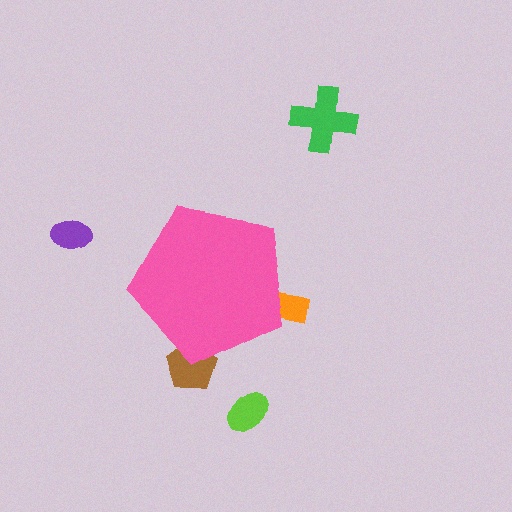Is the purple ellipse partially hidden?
No, the purple ellipse is fully visible.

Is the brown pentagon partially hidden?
Yes, the brown pentagon is partially hidden behind the pink pentagon.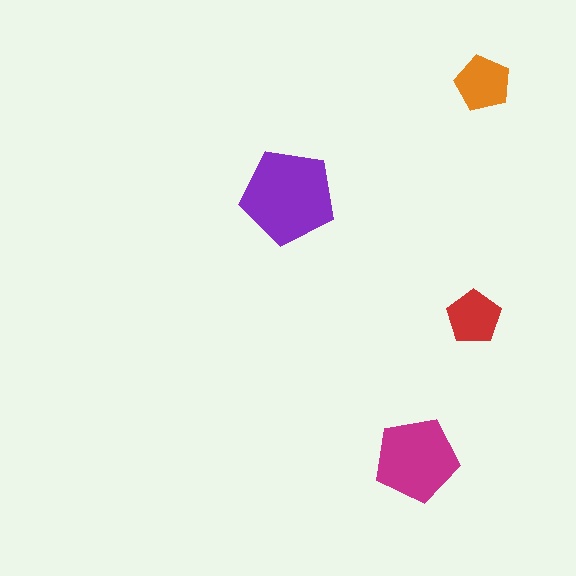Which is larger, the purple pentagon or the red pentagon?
The purple one.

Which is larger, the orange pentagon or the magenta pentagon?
The magenta one.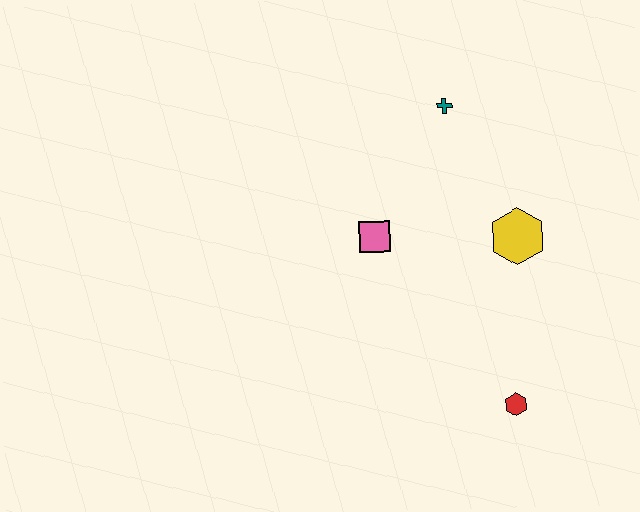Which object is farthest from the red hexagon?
The teal cross is farthest from the red hexagon.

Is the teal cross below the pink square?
No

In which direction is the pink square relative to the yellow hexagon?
The pink square is to the left of the yellow hexagon.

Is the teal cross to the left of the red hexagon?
Yes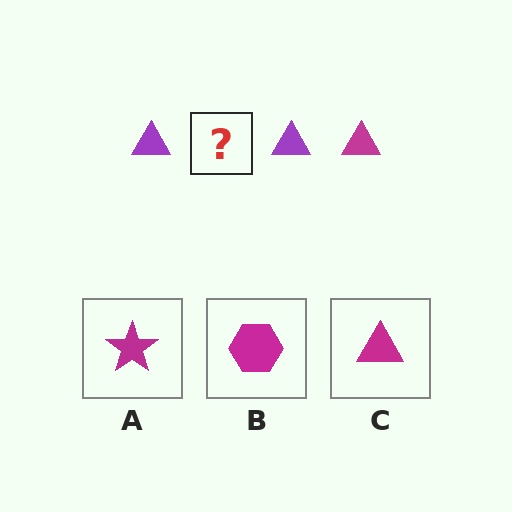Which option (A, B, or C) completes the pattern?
C.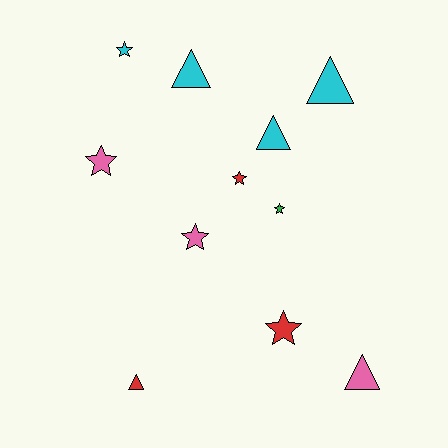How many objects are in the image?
There are 11 objects.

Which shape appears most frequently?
Star, with 6 objects.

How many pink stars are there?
There are 2 pink stars.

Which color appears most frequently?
Cyan, with 4 objects.